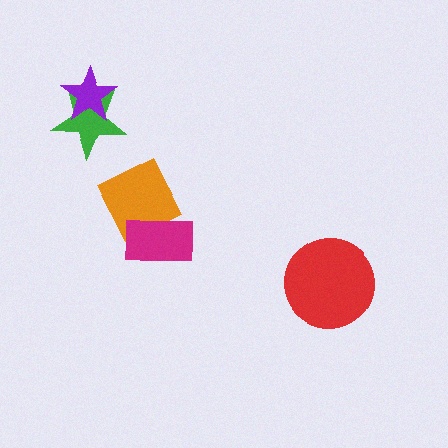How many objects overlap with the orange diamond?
1 object overlaps with the orange diamond.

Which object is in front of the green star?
The purple star is in front of the green star.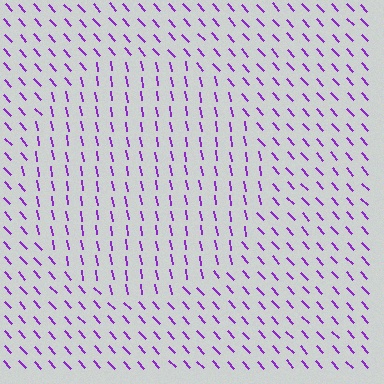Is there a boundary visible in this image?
Yes, there is a texture boundary formed by a change in line orientation.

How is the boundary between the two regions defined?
The boundary is defined purely by a change in line orientation (approximately 32 degrees difference). All lines are the same color and thickness.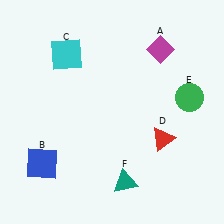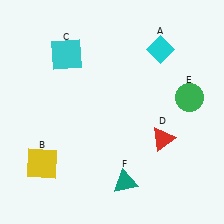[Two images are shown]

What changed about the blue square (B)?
In Image 1, B is blue. In Image 2, it changed to yellow.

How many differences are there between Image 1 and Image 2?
There are 2 differences between the two images.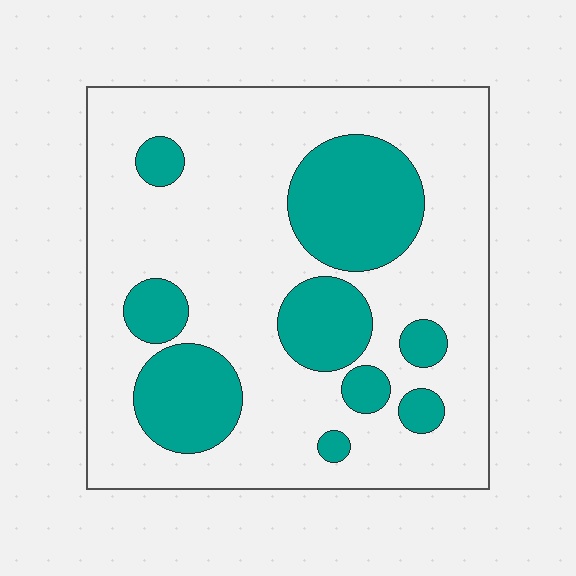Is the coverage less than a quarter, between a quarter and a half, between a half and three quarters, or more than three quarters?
Between a quarter and a half.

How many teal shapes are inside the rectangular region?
9.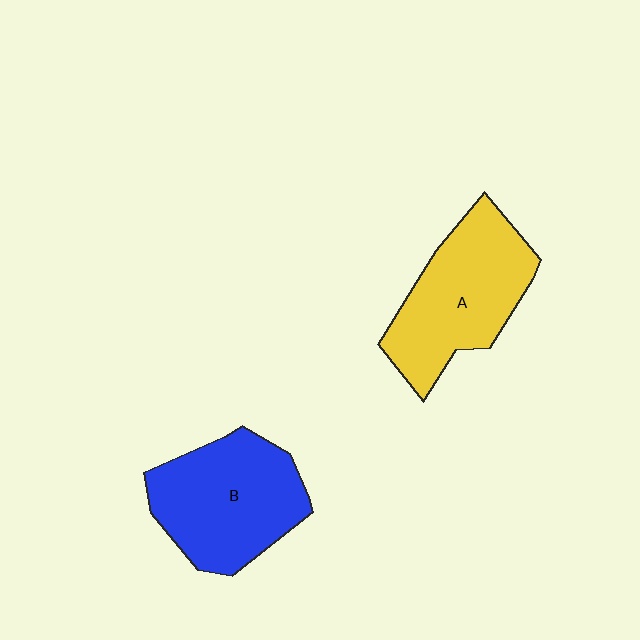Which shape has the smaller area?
Shape A (yellow).